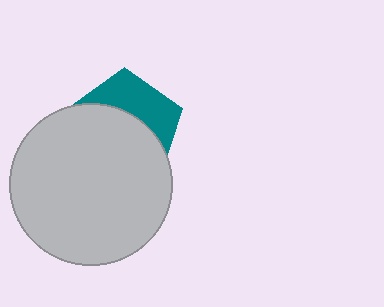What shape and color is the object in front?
The object in front is a light gray circle.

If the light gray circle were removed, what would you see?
You would see the complete teal pentagon.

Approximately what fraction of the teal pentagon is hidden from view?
Roughly 62% of the teal pentagon is hidden behind the light gray circle.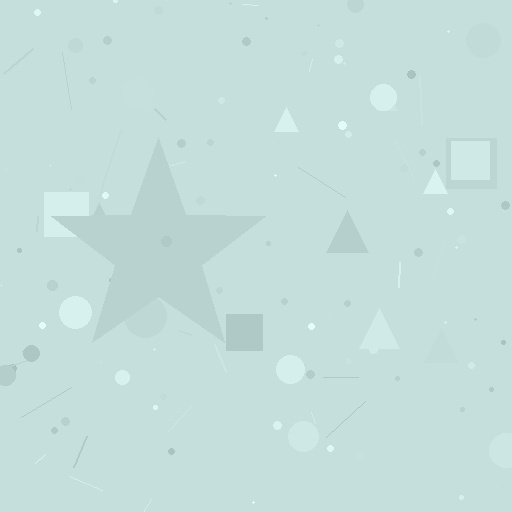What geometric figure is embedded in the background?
A star is embedded in the background.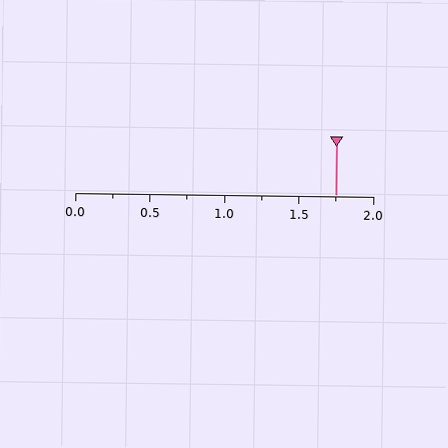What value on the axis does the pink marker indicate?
The marker indicates approximately 1.75.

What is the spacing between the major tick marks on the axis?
The major ticks are spaced 0.5 apart.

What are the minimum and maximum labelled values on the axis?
The axis runs from 0.0 to 2.0.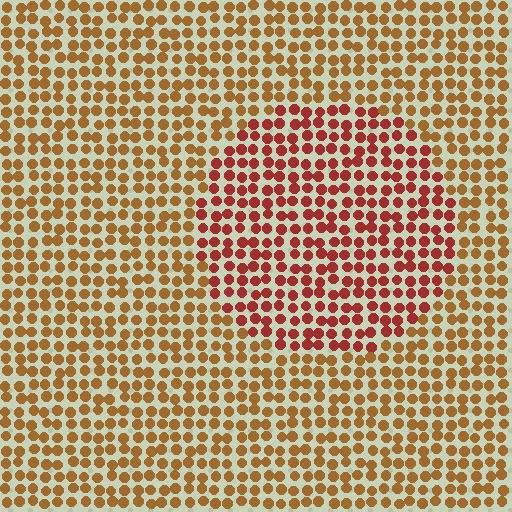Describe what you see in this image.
The image is filled with small brown elements in a uniform arrangement. A circle-shaped region is visible where the elements are tinted to a slightly different hue, forming a subtle color boundary.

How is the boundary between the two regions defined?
The boundary is defined purely by a slight shift in hue (about 33 degrees). Spacing, size, and orientation are identical on both sides.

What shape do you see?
I see a circle.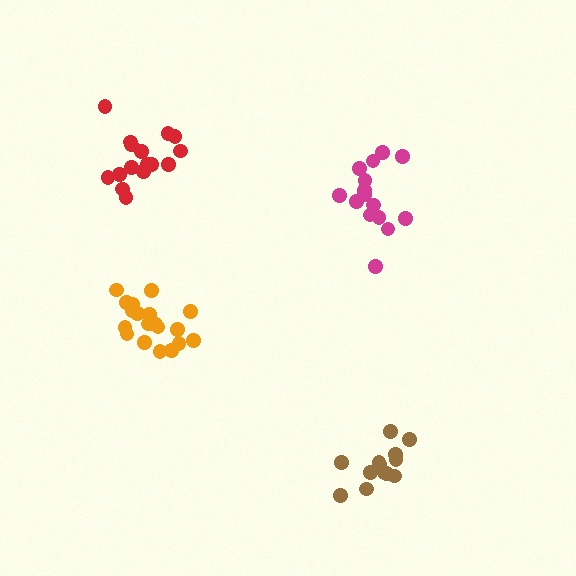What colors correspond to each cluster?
The clusters are colored: magenta, red, orange, brown.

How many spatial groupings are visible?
There are 4 spatial groupings.